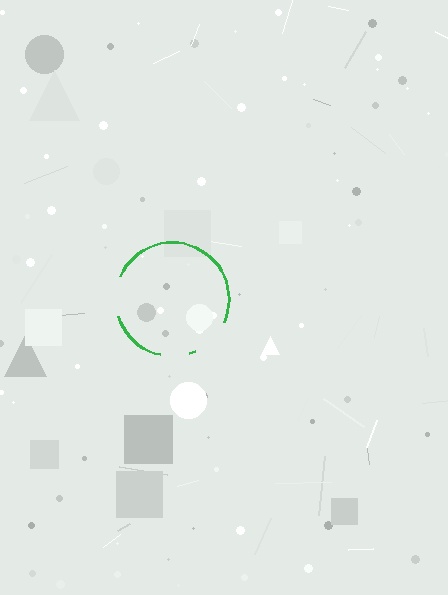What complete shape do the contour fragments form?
The contour fragments form a circle.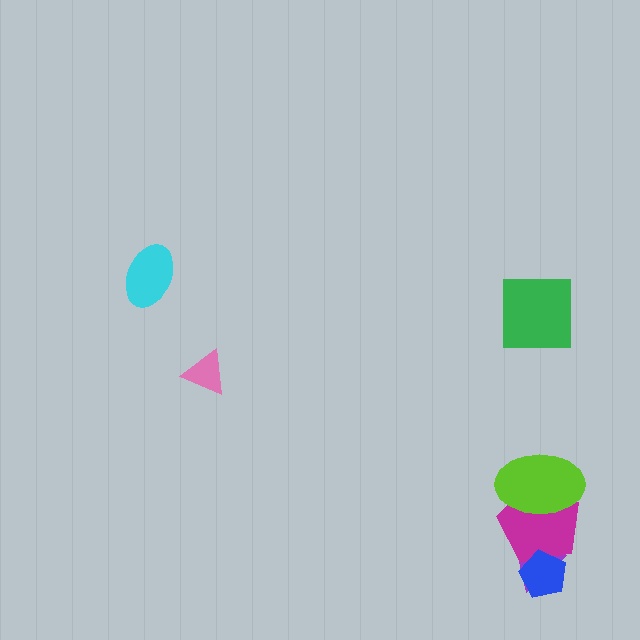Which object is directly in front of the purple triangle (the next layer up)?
The magenta pentagon is directly in front of the purple triangle.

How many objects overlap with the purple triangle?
2 objects overlap with the purple triangle.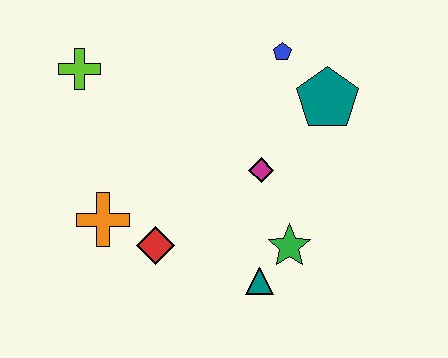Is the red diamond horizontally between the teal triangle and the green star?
No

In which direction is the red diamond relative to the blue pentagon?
The red diamond is below the blue pentagon.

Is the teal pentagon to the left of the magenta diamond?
No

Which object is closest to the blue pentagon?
The teal pentagon is closest to the blue pentagon.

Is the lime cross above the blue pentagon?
No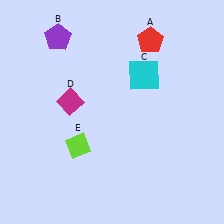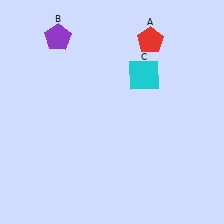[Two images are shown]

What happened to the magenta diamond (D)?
The magenta diamond (D) was removed in Image 2. It was in the top-left area of Image 1.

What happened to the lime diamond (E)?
The lime diamond (E) was removed in Image 2. It was in the bottom-left area of Image 1.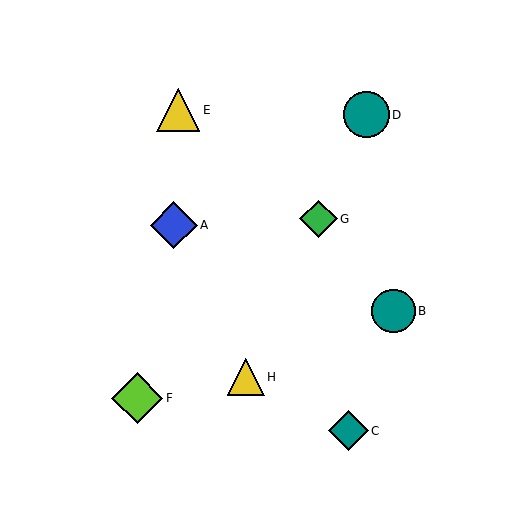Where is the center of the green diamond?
The center of the green diamond is at (319, 219).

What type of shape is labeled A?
Shape A is a blue diamond.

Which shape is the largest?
The lime diamond (labeled F) is the largest.